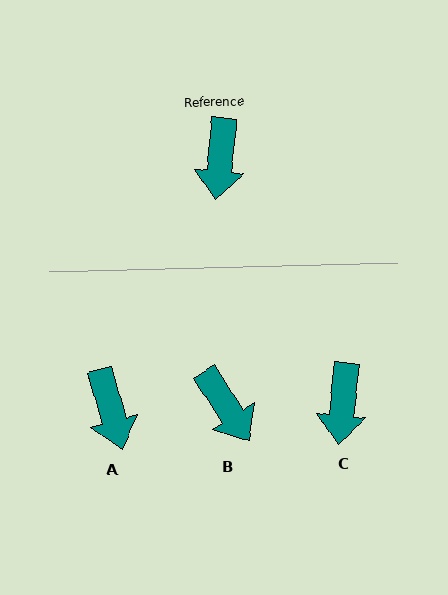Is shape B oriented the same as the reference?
No, it is off by about 39 degrees.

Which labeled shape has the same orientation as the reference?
C.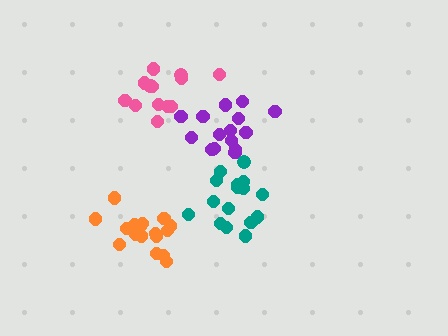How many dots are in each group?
Group 1: 16 dots, Group 2: 14 dots, Group 3: 17 dots, Group 4: 15 dots (62 total).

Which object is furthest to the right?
The teal cluster is rightmost.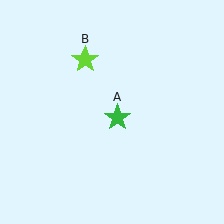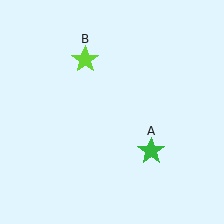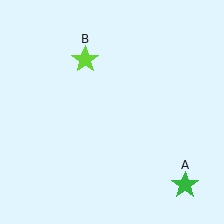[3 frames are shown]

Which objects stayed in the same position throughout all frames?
Lime star (object B) remained stationary.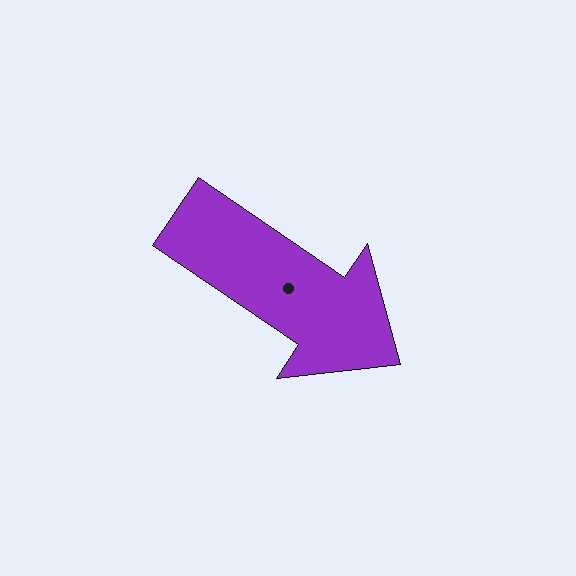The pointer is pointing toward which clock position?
Roughly 4 o'clock.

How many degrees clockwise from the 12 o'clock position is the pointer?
Approximately 124 degrees.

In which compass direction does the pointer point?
Southeast.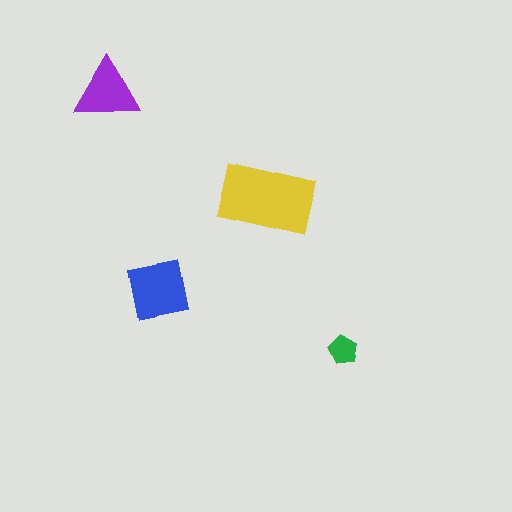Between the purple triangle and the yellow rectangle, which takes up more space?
The yellow rectangle.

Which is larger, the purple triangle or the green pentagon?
The purple triangle.